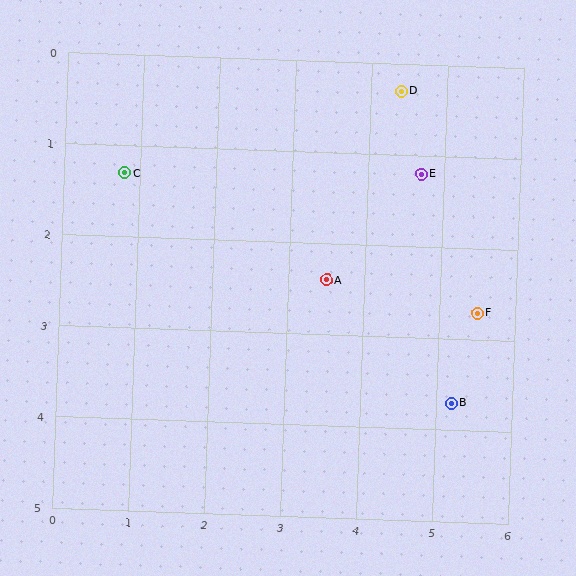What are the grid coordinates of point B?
Point B is at approximately (5.2, 3.7).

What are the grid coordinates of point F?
Point F is at approximately (5.5, 2.7).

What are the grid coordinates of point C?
Point C is at approximately (0.8, 1.3).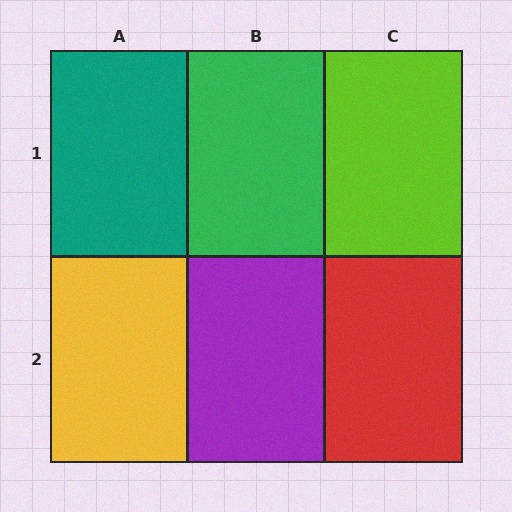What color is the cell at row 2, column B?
Purple.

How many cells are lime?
1 cell is lime.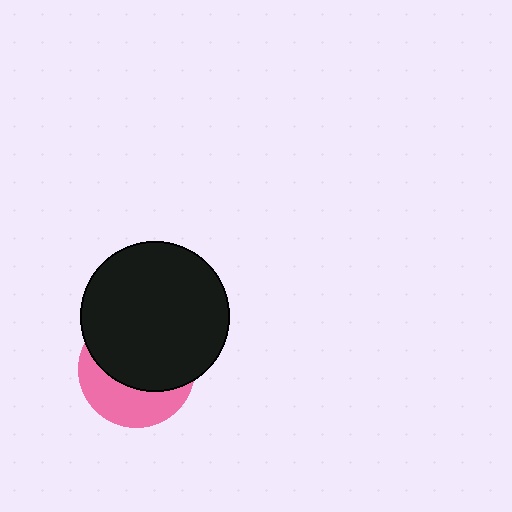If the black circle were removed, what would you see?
You would see the complete pink circle.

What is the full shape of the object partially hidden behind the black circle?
The partially hidden object is a pink circle.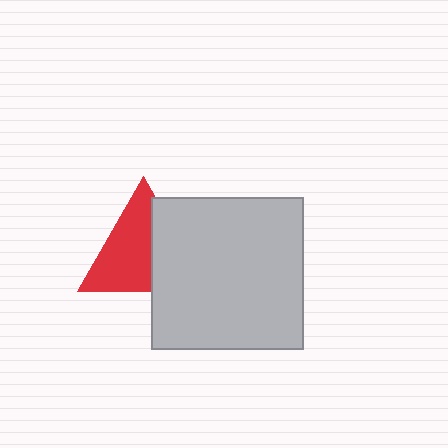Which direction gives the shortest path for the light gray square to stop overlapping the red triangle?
Moving right gives the shortest separation.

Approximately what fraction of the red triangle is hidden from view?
Roughly 38% of the red triangle is hidden behind the light gray square.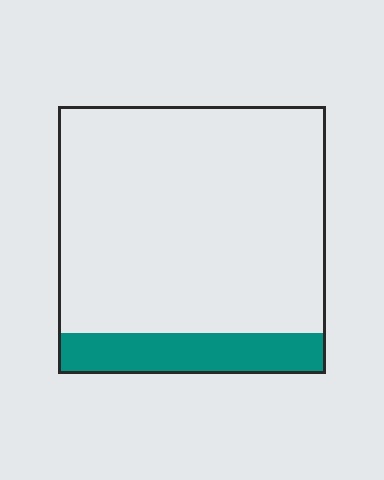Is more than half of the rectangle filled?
No.